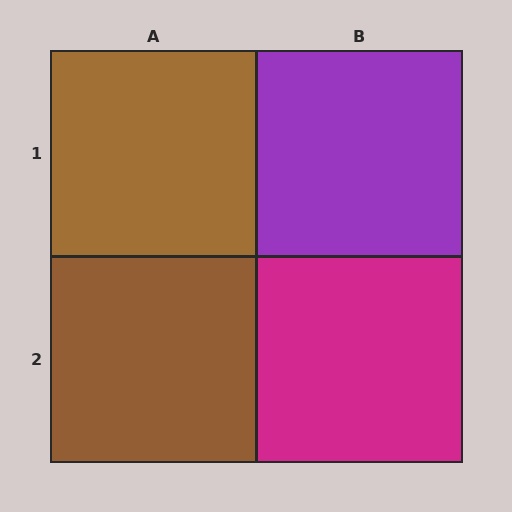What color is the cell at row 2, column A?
Brown.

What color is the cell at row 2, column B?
Magenta.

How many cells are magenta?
1 cell is magenta.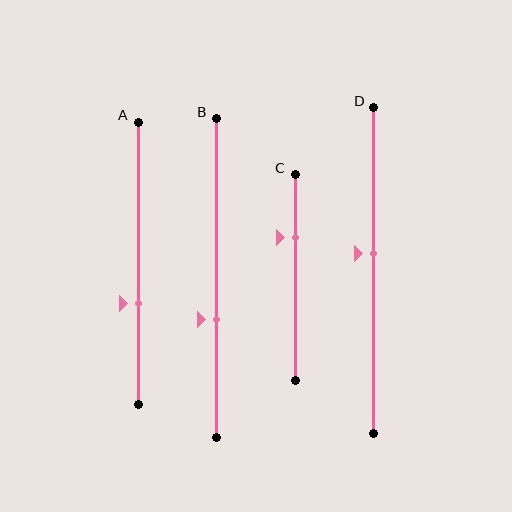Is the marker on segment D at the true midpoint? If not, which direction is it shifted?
No, the marker on segment D is shifted upward by about 5% of the segment length.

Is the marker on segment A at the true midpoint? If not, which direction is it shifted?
No, the marker on segment A is shifted downward by about 14% of the segment length.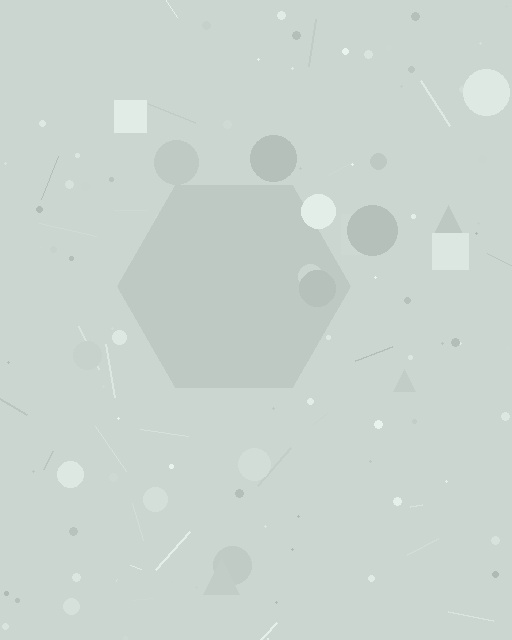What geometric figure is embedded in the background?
A hexagon is embedded in the background.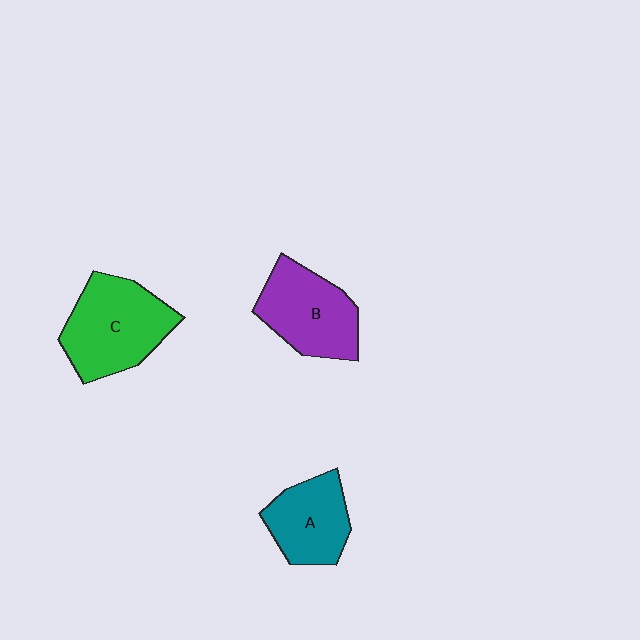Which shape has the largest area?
Shape C (green).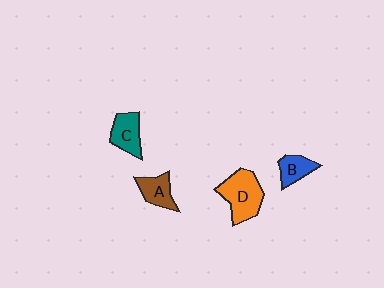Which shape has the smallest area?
Shape B (blue).